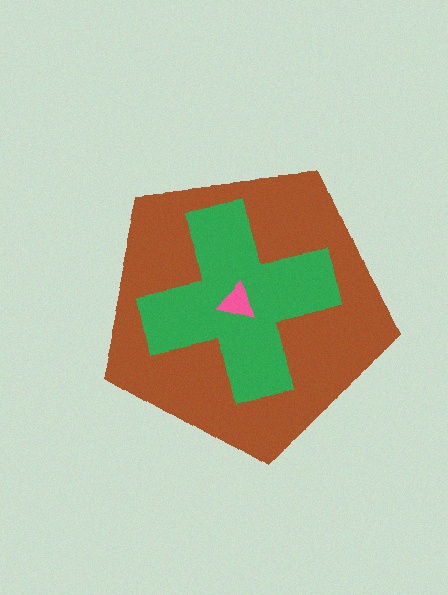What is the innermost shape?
The pink triangle.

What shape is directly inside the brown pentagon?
The green cross.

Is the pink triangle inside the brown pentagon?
Yes.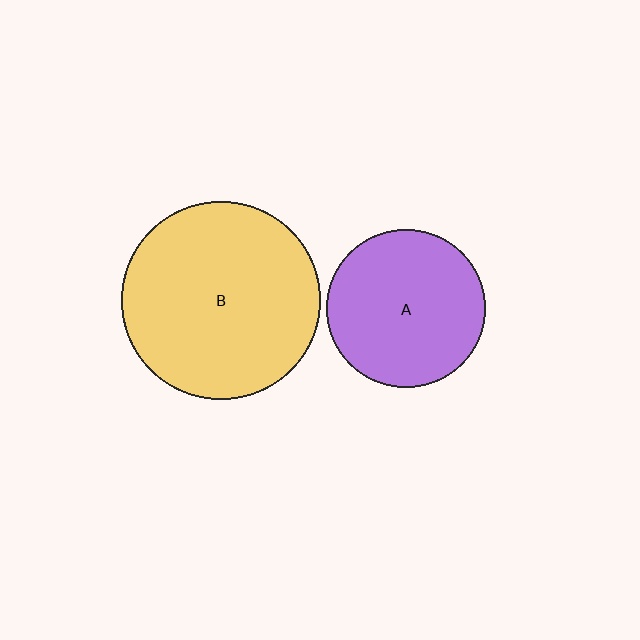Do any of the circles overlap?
No, none of the circles overlap.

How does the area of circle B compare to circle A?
Approximately 1.6 times.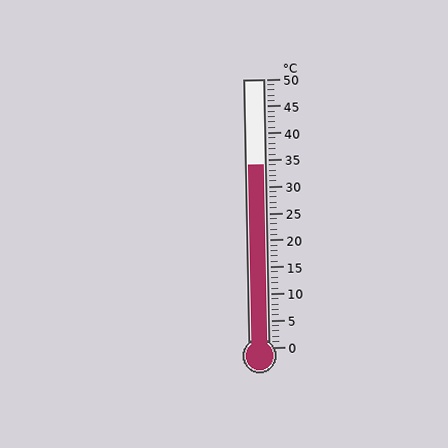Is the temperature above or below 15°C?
The temperature is above 15°C.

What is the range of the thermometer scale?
The thermometer scale ranges from 0°C to 50°C.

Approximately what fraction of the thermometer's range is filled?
The thermometer is filled to approximately 70% of its range.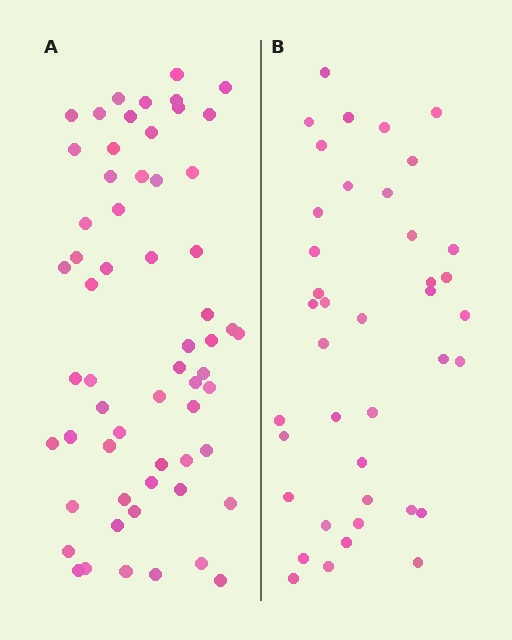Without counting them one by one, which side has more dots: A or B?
Region A (the left region) has more dots.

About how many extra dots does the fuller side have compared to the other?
Region A has approximately 20 more dots than region B.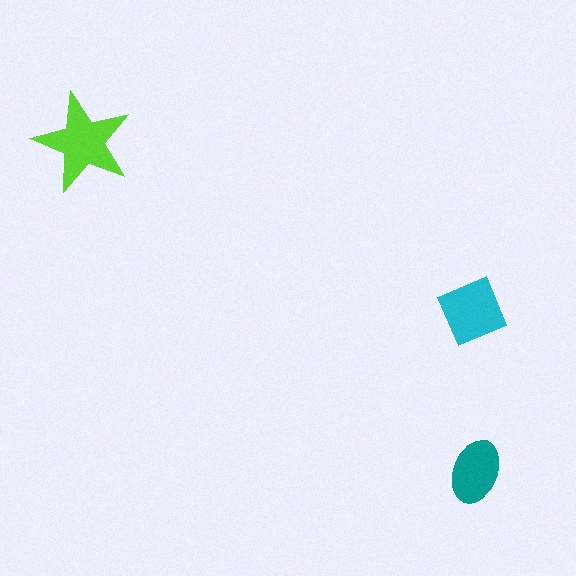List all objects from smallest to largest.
The teal ellipse, the cyan square, the lime star.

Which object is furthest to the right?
The teal ellipse is rightmost.